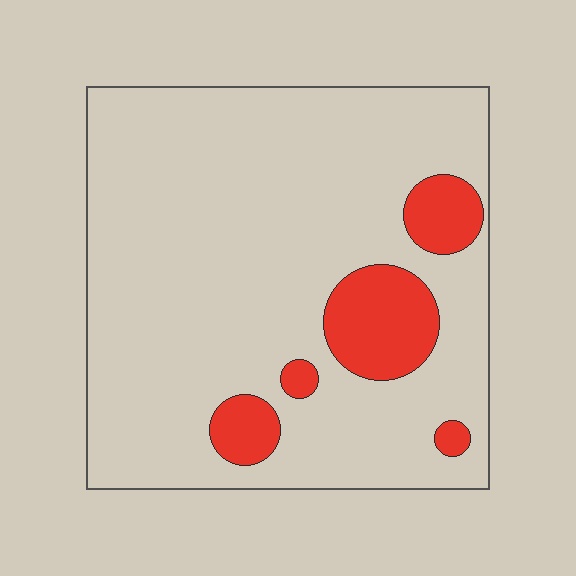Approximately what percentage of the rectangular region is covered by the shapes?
Approximately 15%.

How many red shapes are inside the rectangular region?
5.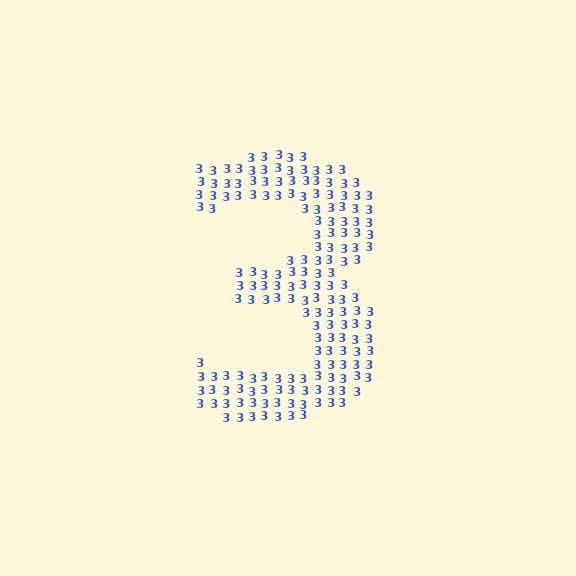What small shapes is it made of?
It is made of small digit 3's.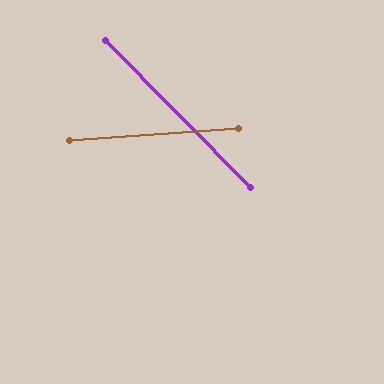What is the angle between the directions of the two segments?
Approximately 49 degrees.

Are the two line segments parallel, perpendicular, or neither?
Neither parallel nor perpendicular — they differ by about 49°.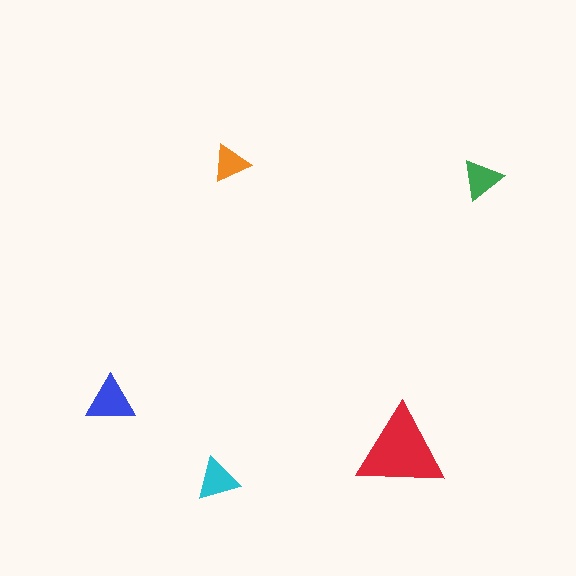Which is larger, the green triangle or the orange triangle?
The green one.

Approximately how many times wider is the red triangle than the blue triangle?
About 2 times wider.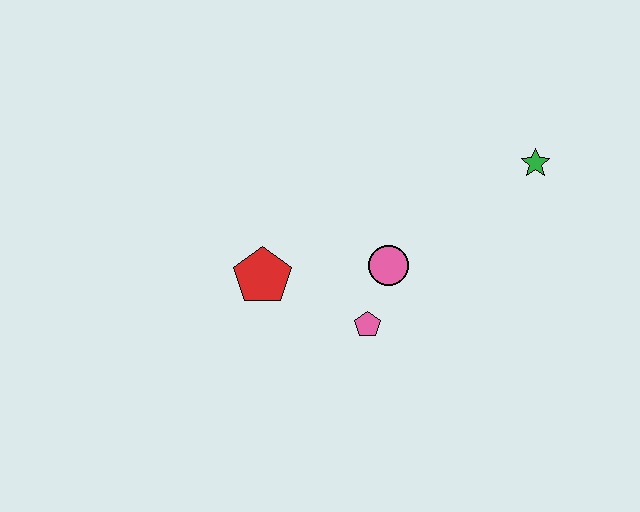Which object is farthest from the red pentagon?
The green star is farthest from the red pentagon.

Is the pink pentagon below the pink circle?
Yes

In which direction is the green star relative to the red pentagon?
The green star is to the right of the red pentagon.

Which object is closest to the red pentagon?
The pink pentagon is closest to the red pentagon.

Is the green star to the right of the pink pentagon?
Yes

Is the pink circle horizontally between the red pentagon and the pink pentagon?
No